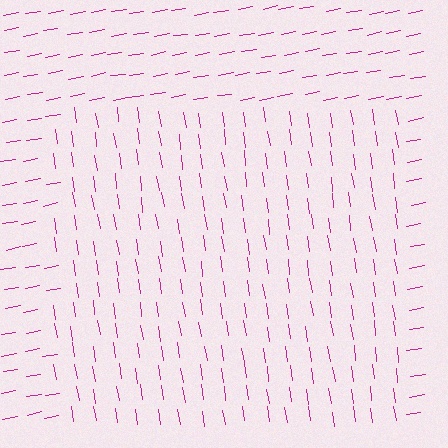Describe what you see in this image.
The image is filled with small magenta line segments. A rectangle region in the image has lines oriented differently from the surrounding lines, creating a visible texture boundary.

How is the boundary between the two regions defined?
The boundary is defined purely by a change in line orientation (approximately 88 degrees difference). All lines are the same color and thickness.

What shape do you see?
I see a rectangle.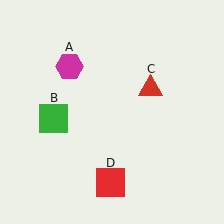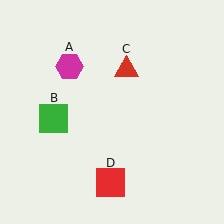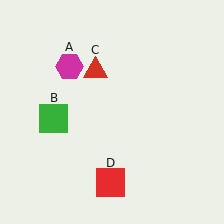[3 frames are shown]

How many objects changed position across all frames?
1 object changed position: red triangle (object C).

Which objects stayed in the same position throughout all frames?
Magenta hexagon (object A) and green square (object B) and red square (object D) remained stationary.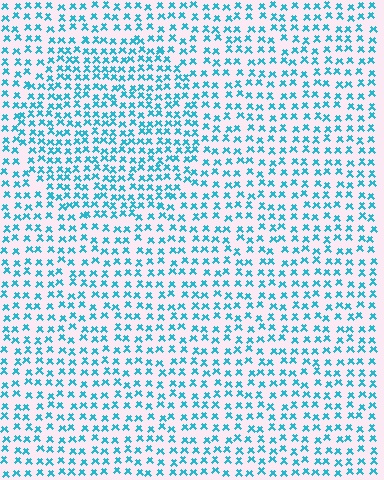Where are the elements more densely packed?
The elements are more densely packed inside the circle boundary.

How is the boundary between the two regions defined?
The boundary is defined by a change in element density (approximately 1.5x ratio). All elements are the same color, size, and shape.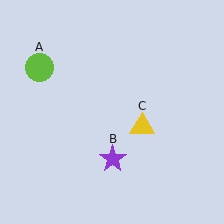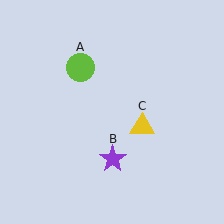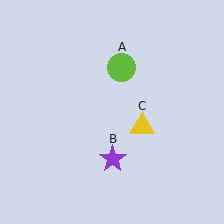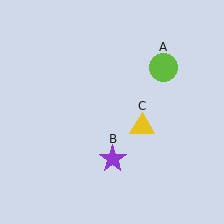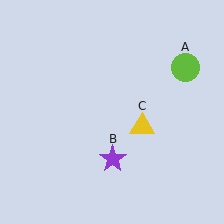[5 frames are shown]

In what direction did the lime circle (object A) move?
The lime circle (object A) moved right.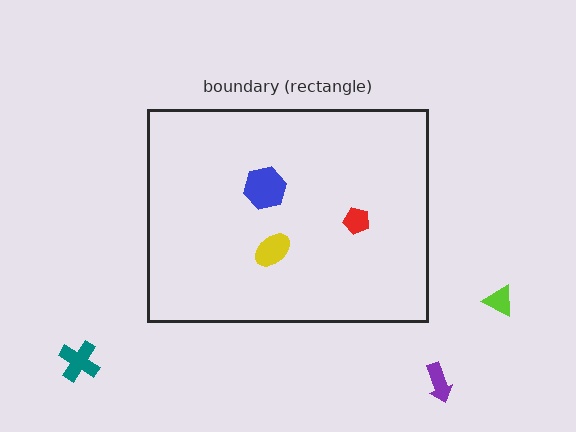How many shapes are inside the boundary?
3 inside, 3 outside.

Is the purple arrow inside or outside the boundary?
Outside.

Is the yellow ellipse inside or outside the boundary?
Inside.